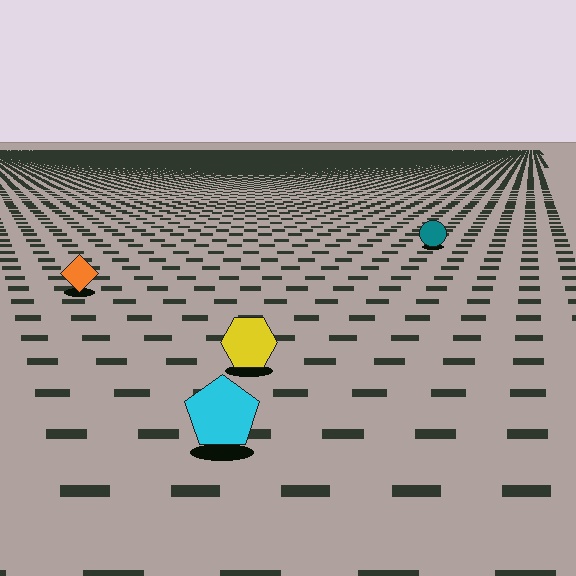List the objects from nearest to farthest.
From nearest to farthest: the cyan pentagon, the yellow hexagon, the orange diamond, the teal circle.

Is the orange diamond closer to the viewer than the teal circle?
Yes. The orange diamond is closer — you can tell from the texture gradient: the ground texture is coarser near it.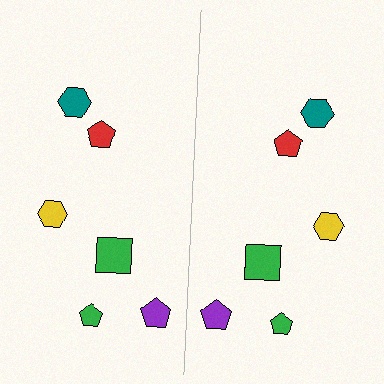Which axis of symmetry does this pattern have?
The pattern has a vertical axis of symmetry running through the center of the image.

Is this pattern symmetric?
Yes, this pattern has bilateral (reflection) symmetry.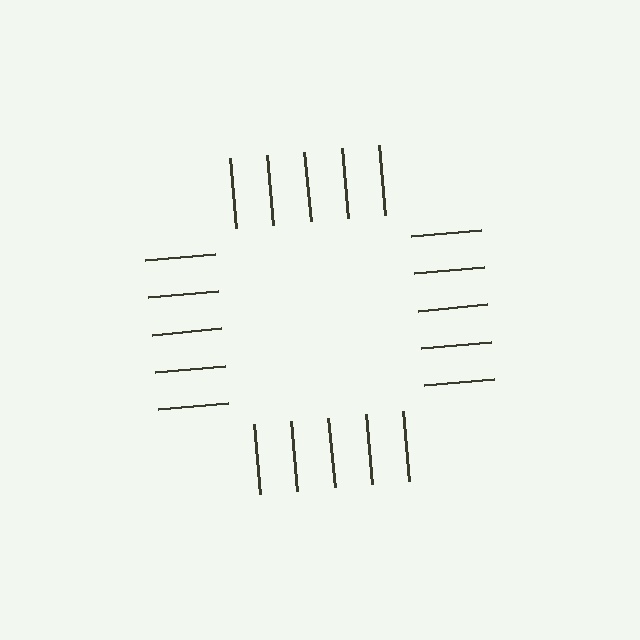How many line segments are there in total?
20 — 5 along each of the 4 edges.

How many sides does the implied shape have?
4 sides — the line-ends trace a square.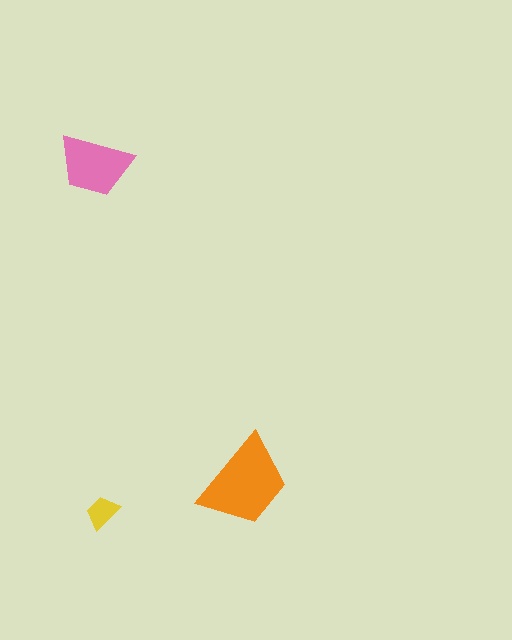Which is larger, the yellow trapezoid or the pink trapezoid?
The pink one.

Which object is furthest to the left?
The pink trapezoid is leftmost.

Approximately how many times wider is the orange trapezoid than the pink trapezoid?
About 1.5 times wider.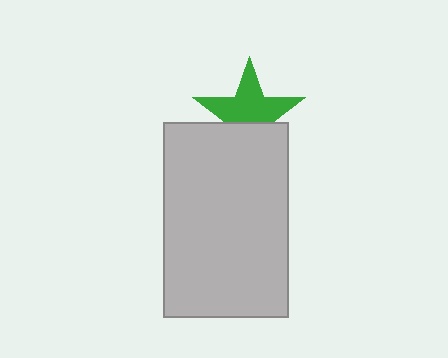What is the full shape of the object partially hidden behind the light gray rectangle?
The partially hidden object is a green star.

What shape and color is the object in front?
The object in front is a light gray rectangle.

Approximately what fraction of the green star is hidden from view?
Roughly 39% of the green star is hidden behind the light gray rectangle.